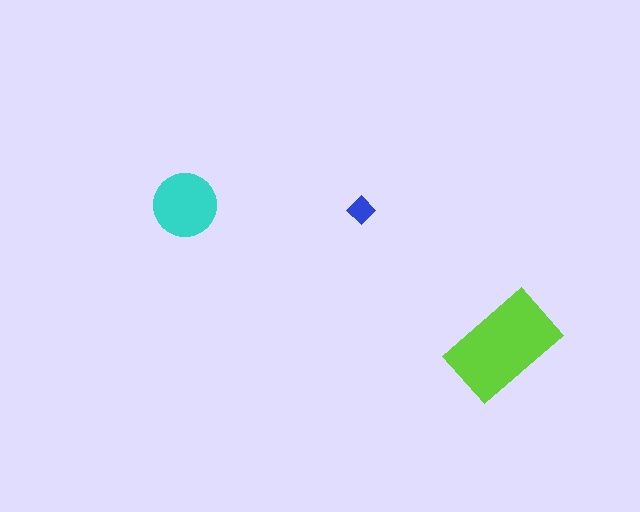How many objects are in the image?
There are 3 objects in the image.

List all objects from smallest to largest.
The blue diamond, the cyan circle, the lime rectangle.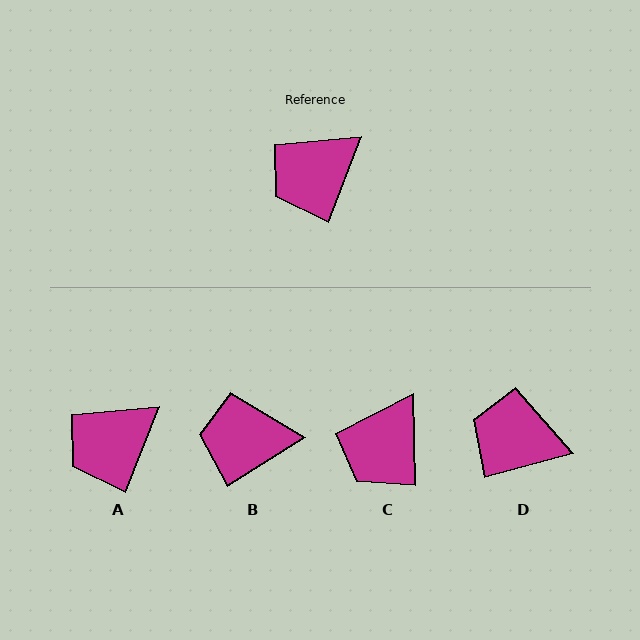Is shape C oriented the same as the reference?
No, it is off by about 23 degrees.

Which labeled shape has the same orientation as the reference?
A.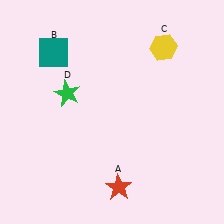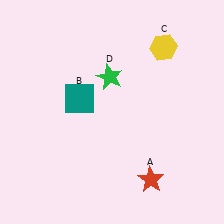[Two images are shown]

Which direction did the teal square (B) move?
The teal square (B) moved down.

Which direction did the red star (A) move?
The red star (A) moved right.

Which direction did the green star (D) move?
The green star (D) moved right.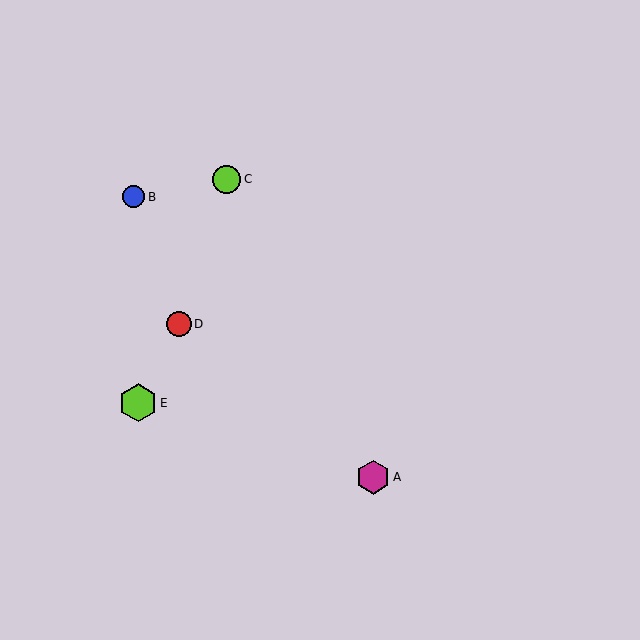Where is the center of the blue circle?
The center of the blue circle is at (134, 197).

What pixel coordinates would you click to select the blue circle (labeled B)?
Click at (134, 197) to select the blue circle B.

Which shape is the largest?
The lime hexagon (labeled E) is the largest.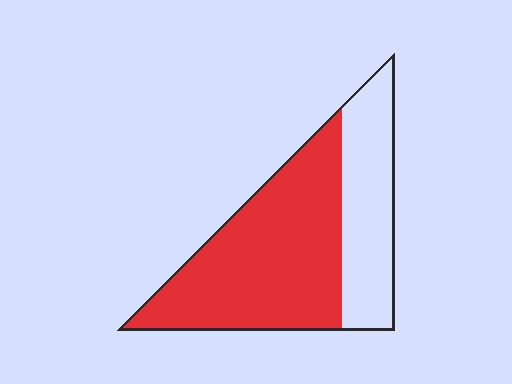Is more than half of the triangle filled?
Yes.